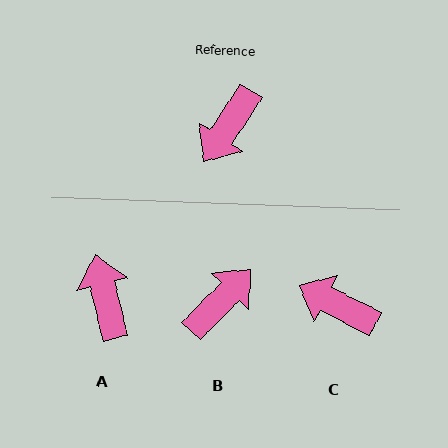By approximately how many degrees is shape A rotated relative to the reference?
Approximately 133 degrees clockwise.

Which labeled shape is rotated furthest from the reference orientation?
B, about 170 degrees away.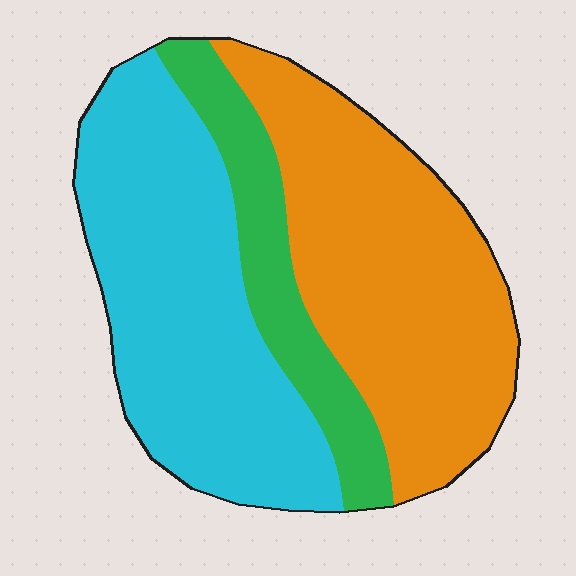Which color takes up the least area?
Green, at roughly 15%.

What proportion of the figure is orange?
Orange covers about 40% of the figure.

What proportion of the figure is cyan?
Cyan covers about 40% of the figure.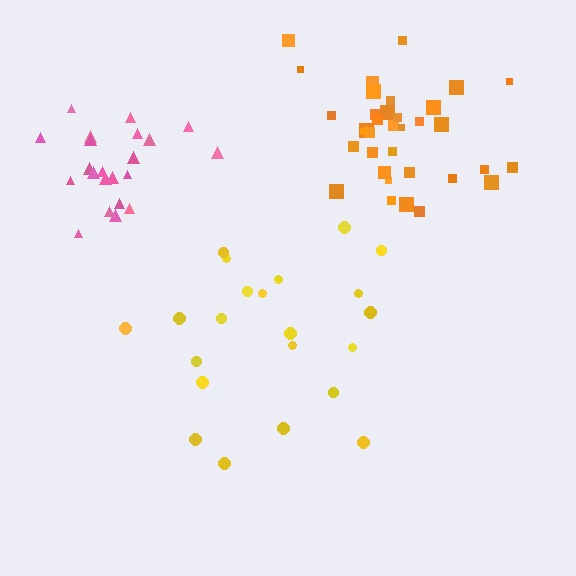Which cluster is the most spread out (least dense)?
Yellow.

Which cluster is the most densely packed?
Orange.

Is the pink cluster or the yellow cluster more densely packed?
Pink.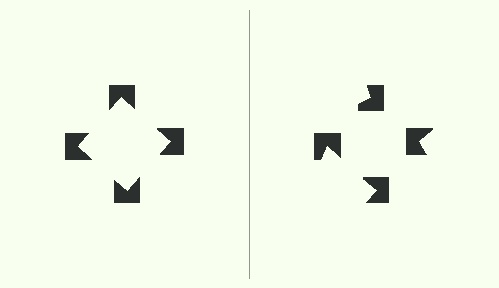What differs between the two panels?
The notched squares are positioned identically on both sides; only the wedge orientations differ. On the left they align to a square; on the right they are misaligned.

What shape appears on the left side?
An illusory square.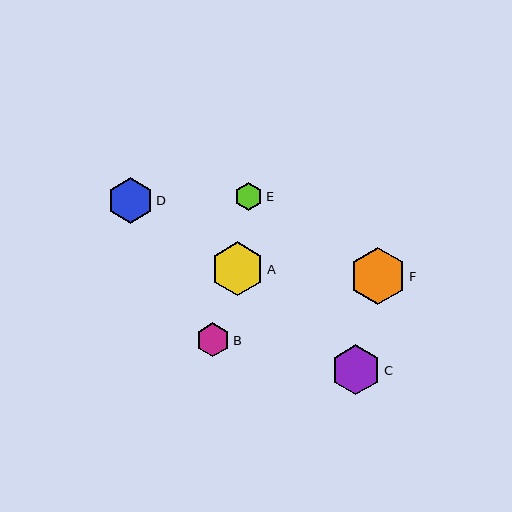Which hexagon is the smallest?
Hexagon E is the smallest with a size of approximately 28 pixels.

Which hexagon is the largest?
Hexagon F is the largest with a size of approximately 57 pixels.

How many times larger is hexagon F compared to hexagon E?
Hexagon F is approximately 2.0 times the size of hexagon E.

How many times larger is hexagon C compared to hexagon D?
Hexagon C is approximately 1.1 times the size of hexagon D.